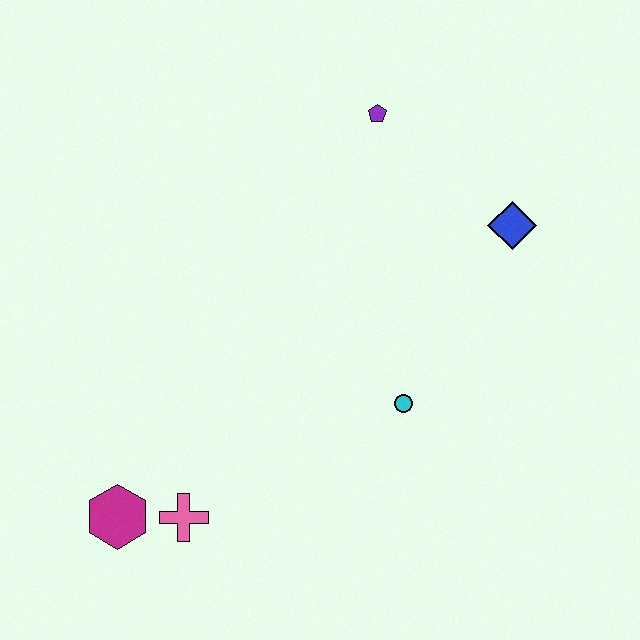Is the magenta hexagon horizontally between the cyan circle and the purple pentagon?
No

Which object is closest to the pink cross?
The magenta hexagon is closest to the pink cross.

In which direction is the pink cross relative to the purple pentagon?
The pink cross is below the purple pentagon.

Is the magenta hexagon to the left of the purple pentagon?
Yes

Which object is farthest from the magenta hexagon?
The blue diamond is farthest from the magenta hexagon.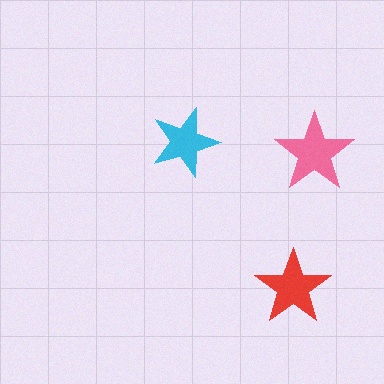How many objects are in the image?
There are 3 objects in the image.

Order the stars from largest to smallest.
the pink one, the red one, the cyan one.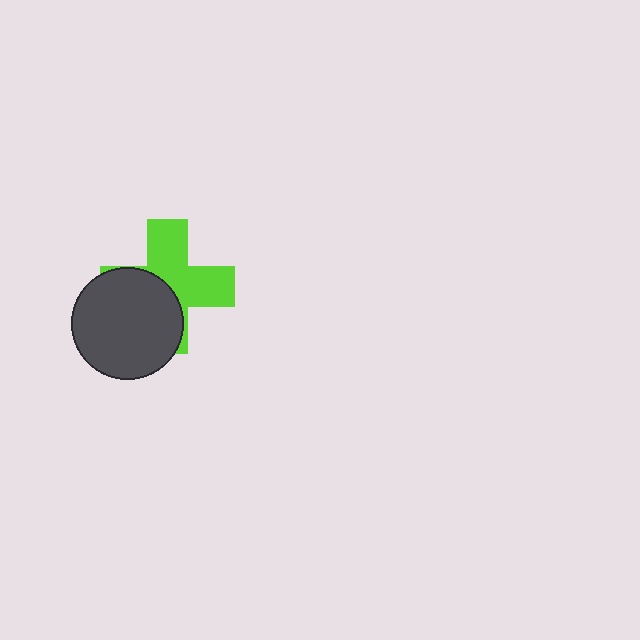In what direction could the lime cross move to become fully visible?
The lime cross could move toward the upper-right. That would shift it out from behind the dark gray circle entirely.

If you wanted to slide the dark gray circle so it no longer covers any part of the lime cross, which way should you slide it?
Slide it toward the lower-left — that is the most direct way to separate the two shapes.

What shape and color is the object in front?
The object in front is a dark gray circle.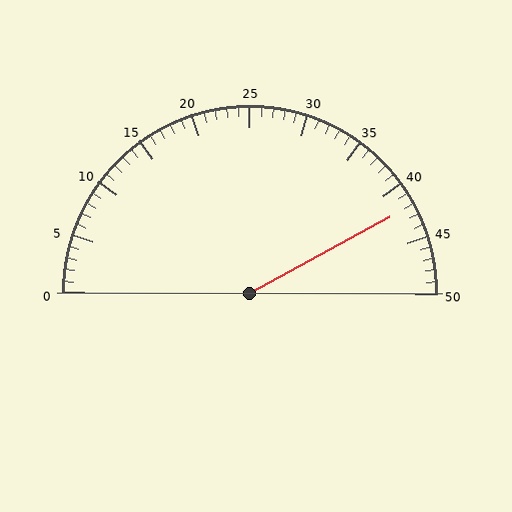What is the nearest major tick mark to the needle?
The nearest major tick mark is 40.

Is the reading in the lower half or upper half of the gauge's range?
The reading is in the upper half of the range (0 to 50).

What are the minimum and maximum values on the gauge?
The gauge ranges from 0 to 50.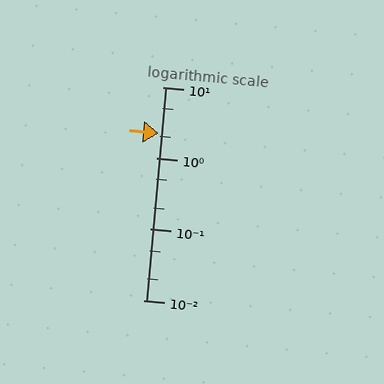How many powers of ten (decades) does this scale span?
The scale spans 3 decades, from 0.01 to 10.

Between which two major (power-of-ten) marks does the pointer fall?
The pointer is between 1 and 10.